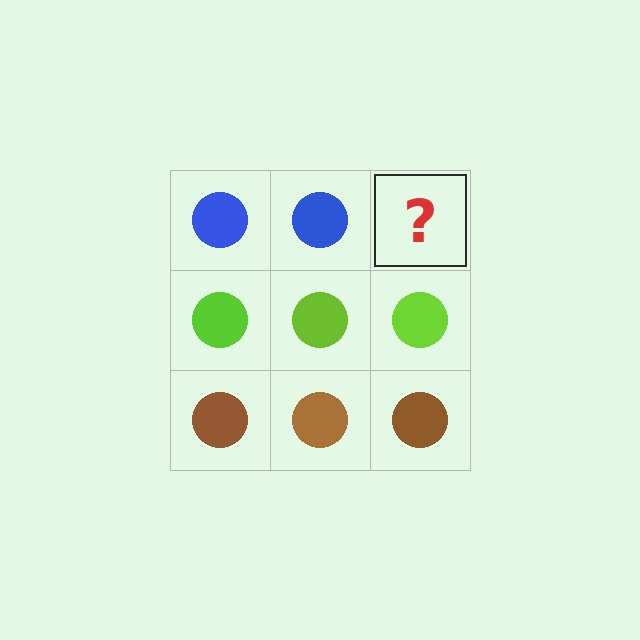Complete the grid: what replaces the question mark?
The question mark should be replaced with a blue circle.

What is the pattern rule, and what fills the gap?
The rule is that each row has a consistent color. The gap should be filled with a blue circle.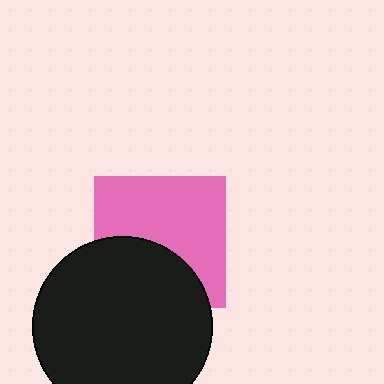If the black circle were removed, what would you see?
You would see the complete pink square.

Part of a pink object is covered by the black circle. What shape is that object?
It is a square.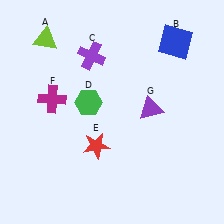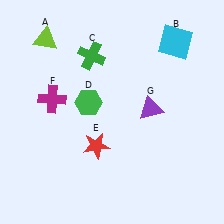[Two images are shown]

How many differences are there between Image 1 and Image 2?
There are 2 differences between the two images.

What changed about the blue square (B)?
In Image 1, B is blue. In Image 2, it changed to cyan.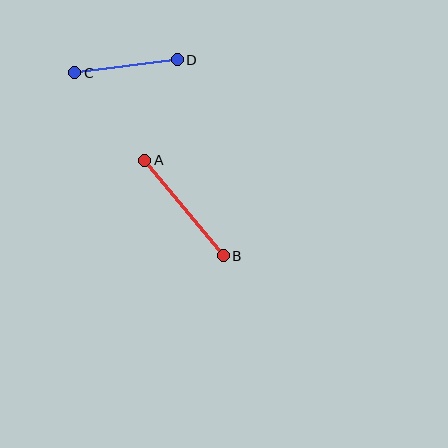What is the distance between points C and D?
The distance is approximately 104 pixels.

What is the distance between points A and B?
The distance is approximately 124 pixels.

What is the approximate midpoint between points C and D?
The midpoint is at approximately (126, 66) pixels.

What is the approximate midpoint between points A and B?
The midpoint is at approximately (184, 208) pixels.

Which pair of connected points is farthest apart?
Points A and B are farthest apart.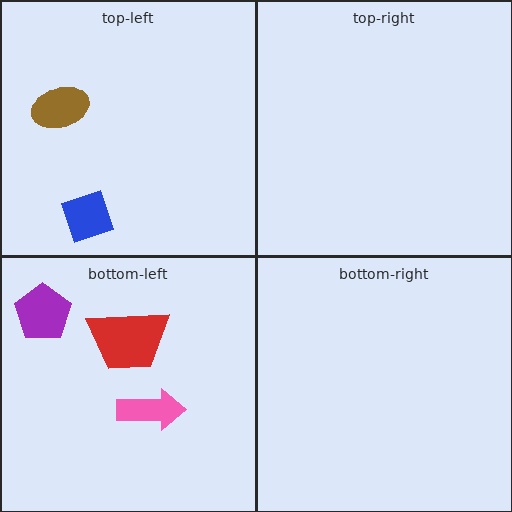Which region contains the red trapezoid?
The bottom-left region.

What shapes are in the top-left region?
The blue diamond, the brown ellipse.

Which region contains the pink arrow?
The bottom-left region.